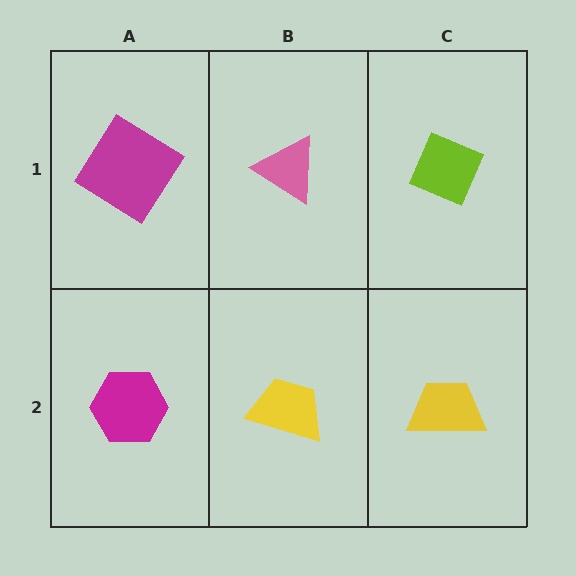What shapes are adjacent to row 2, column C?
A lime diamond (row 1, column C), a yellow trapezoid (row 2, column B).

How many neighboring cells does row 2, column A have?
2.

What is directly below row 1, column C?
A yellow trapezoid.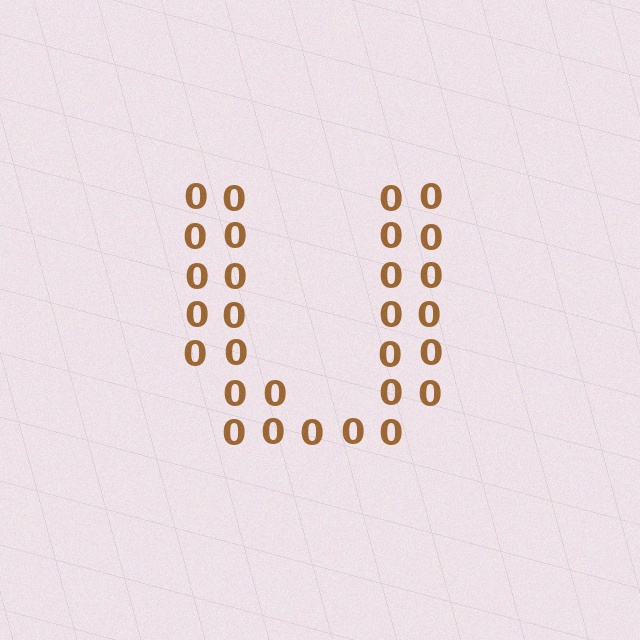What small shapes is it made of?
It is made of small digit 0's.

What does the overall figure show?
The overall figure shows the letter U.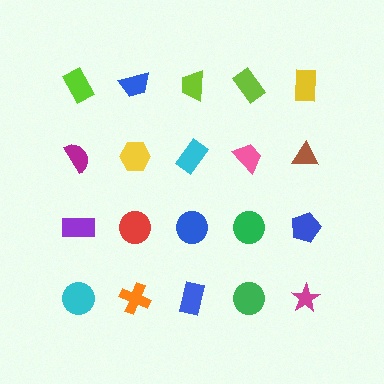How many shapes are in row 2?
5 shapes.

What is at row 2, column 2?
A yellow hexagon.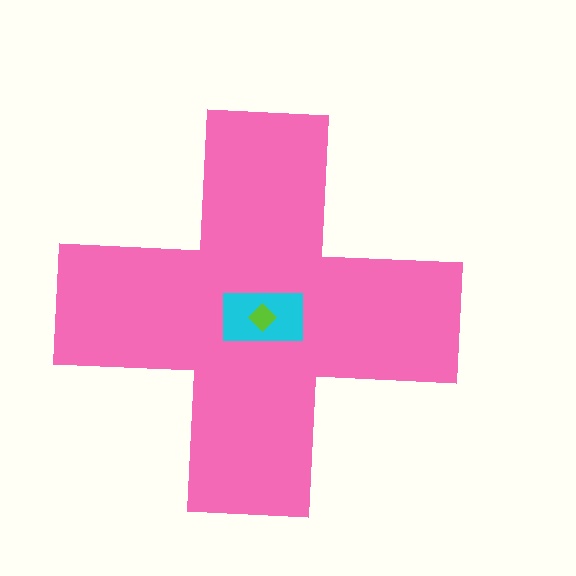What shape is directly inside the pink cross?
The cyan rectangle.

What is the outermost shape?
The pink cross.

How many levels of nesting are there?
3.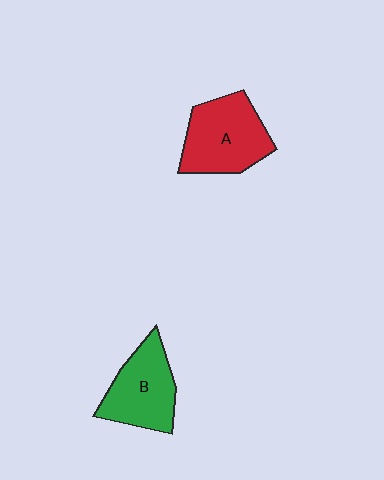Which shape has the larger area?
Shape A (red).